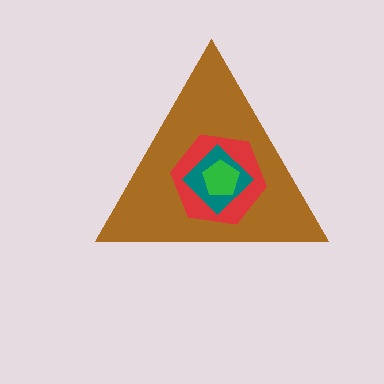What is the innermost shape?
The green pentagon.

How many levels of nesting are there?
4.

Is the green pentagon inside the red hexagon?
Yes.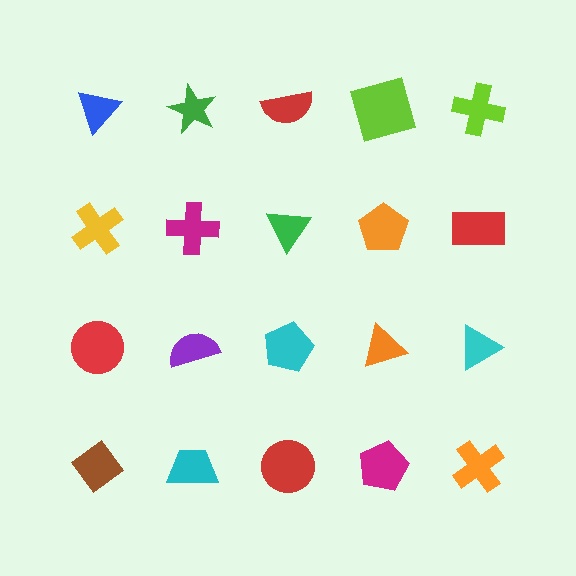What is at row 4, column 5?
An orange cross.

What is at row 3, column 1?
A red circle.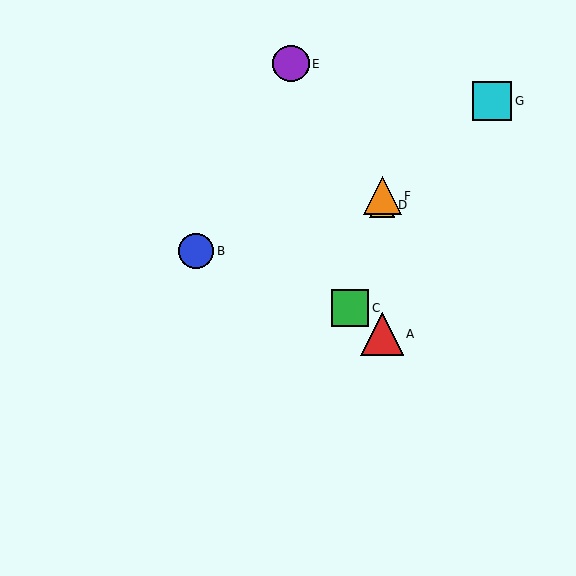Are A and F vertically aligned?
Yes, both are at x≈382.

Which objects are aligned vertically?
Objects A, D, F are aligned vertically.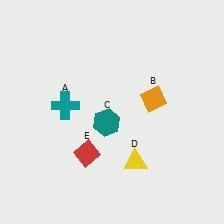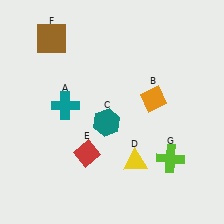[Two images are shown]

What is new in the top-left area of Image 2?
A brown square (F) was added in the top-left area of Image 2.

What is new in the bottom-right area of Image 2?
A lime cross (G) was added in the bottom-right area of Image 2.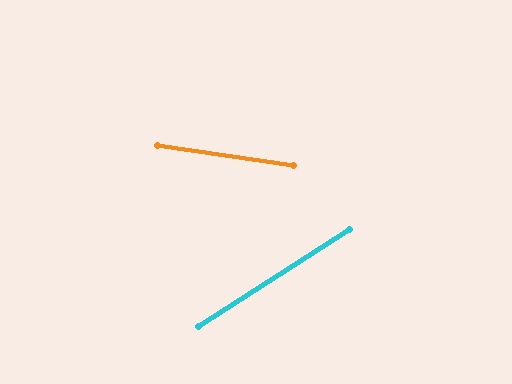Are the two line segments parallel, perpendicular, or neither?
Neither parallel nor perpendicular — they differ by about 41°.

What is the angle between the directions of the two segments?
Approximately 41 degrees.